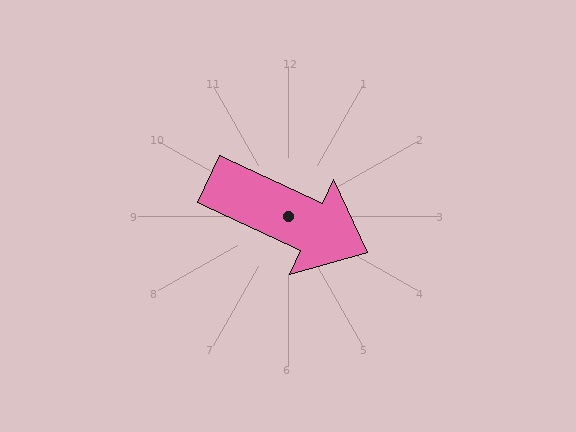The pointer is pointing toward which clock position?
Roughly 4 o'clock.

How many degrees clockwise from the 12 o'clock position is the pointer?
Approximately 115 degrees.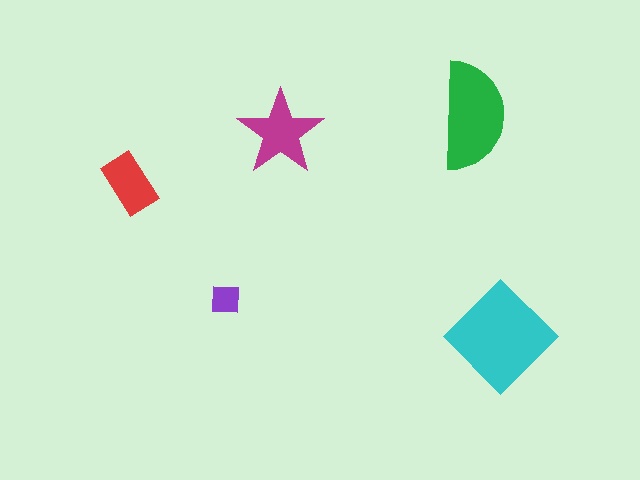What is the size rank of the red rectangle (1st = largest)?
4th.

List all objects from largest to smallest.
The cyan diamond, the green semicircle, the magenta star, the red rectangle, the purple square.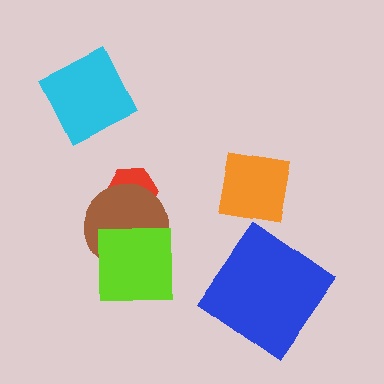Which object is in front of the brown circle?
The lime square is in front of the brown circle.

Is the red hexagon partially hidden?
Yes, it is partially covered by another shape.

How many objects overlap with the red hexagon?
1 object overlaps with the red hexagon.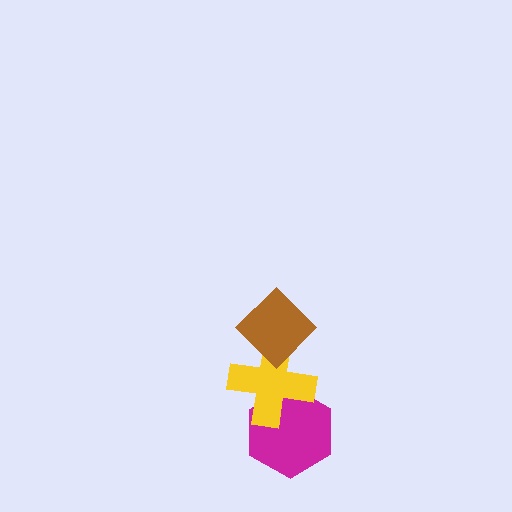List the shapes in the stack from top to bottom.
From top to bottom: the brown diamond, the yellow cross, the magenta hexagon.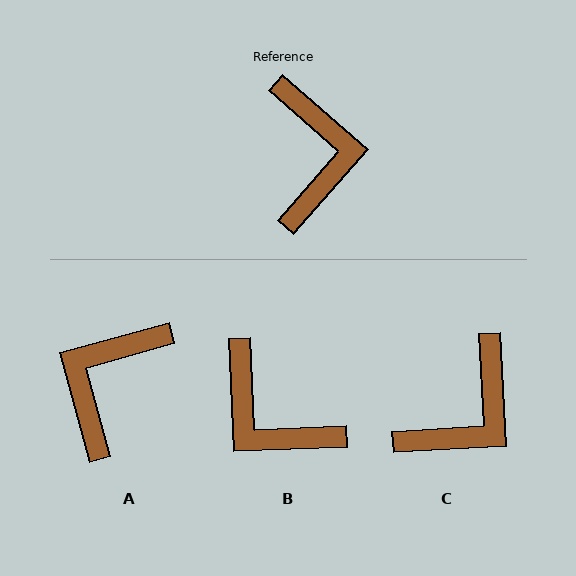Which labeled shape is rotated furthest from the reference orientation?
A, about 146 degrees away.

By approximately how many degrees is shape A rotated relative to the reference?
Approximately 146 degrees counter-clockwise.